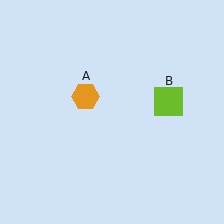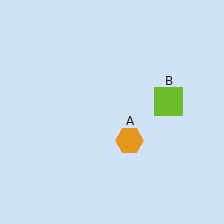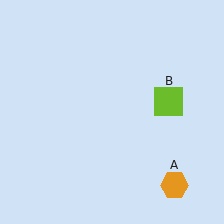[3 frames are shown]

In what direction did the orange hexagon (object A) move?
The orange hexagon (object A) moved down and to the right.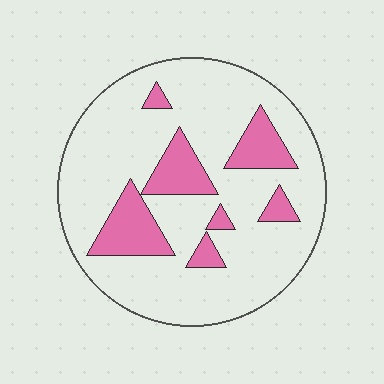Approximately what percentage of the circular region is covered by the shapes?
Approximately 20%.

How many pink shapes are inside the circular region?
7.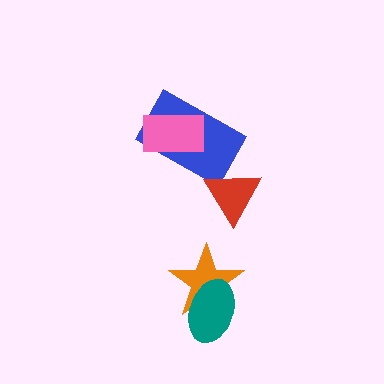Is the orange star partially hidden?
Yes, it is partially covered by another shape.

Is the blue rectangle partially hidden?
Yes, it is partially covered by another shape.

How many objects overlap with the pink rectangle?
1 object overlaps with the pink rectangle.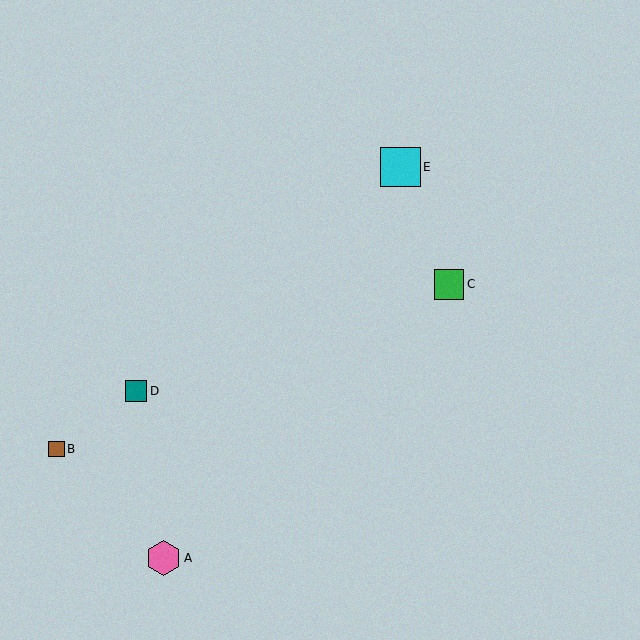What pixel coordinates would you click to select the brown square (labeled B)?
Click at (56, 449) to select the brown square B.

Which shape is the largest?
The cyan square (labeled E) is the largest.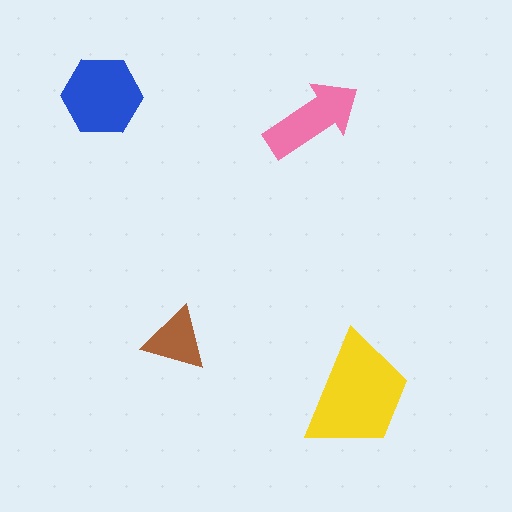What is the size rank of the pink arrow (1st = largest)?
3rd.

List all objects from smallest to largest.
The brown triangle, the pink arrow, the blue hexagon, the yellow trapezoid.